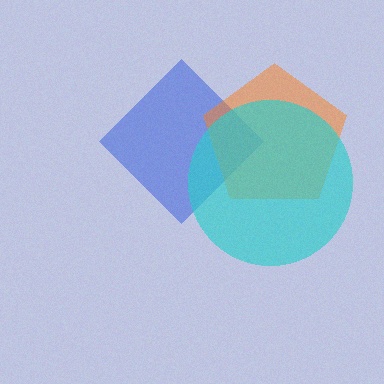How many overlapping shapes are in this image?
There are 3 overlapping shapes in the image.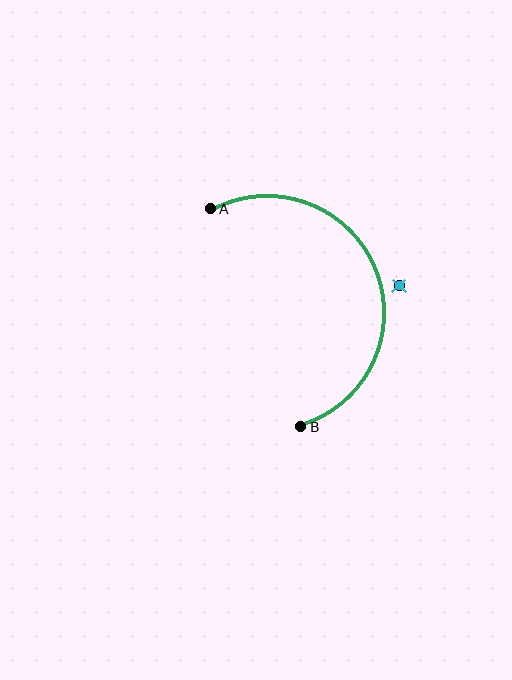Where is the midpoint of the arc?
The arc midpoint is the point on the curve farthest from the straight line joining A and B. It sits to the right of that line.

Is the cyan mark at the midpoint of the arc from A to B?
No — the cyan mark does not lie on the arc at all. It sits slightly outside the curve.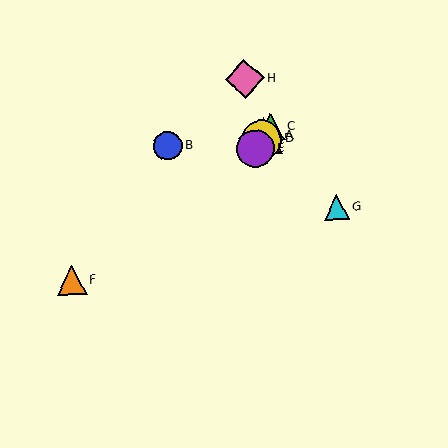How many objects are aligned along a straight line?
4 objects (A, C, D, E) are aligned along a straight line.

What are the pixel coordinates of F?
Object F is at (72, 280).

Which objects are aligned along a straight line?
Objects A, C, D, E are aligned along a straight line.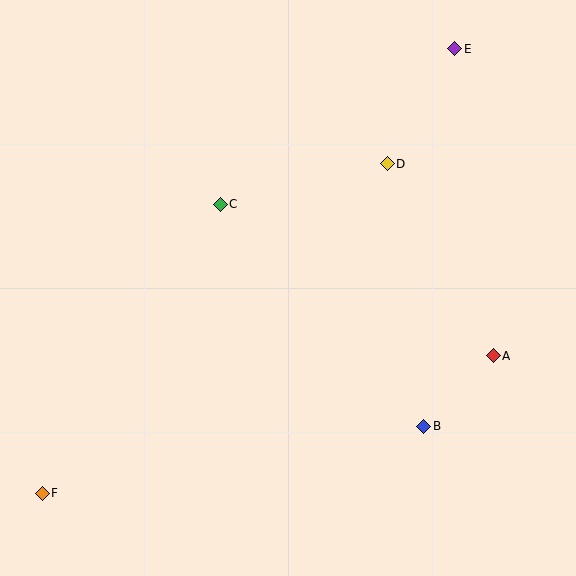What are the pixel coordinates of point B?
Point B is at (424, 426).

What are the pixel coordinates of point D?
Point D is at (387, 164).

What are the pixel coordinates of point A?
Point A is at (493, 356).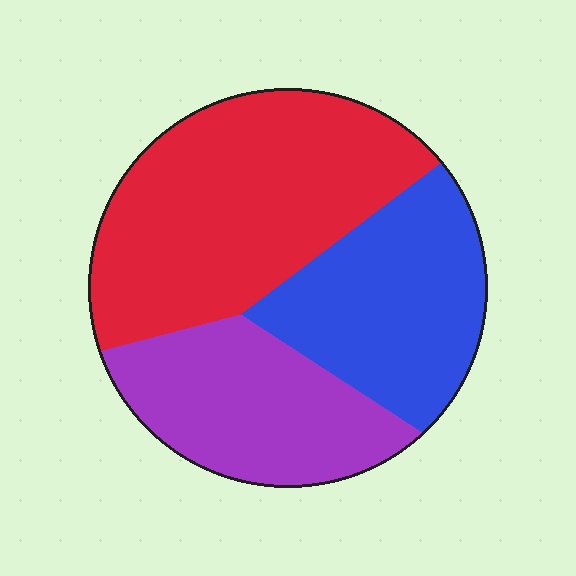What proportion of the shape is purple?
Purple takes up between a sixth and a third of the shape.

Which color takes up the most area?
Red, at roughly 45%.